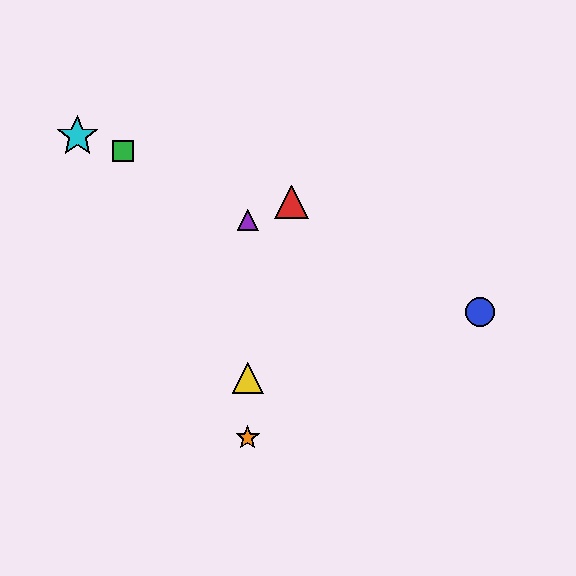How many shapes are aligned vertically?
3 shapes (the yellow triangle, the purple triangle, the orange star) are aligned vertically.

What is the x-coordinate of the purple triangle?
The purple triangle is at x≈248.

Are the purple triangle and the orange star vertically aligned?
Yes, both are at x≈248.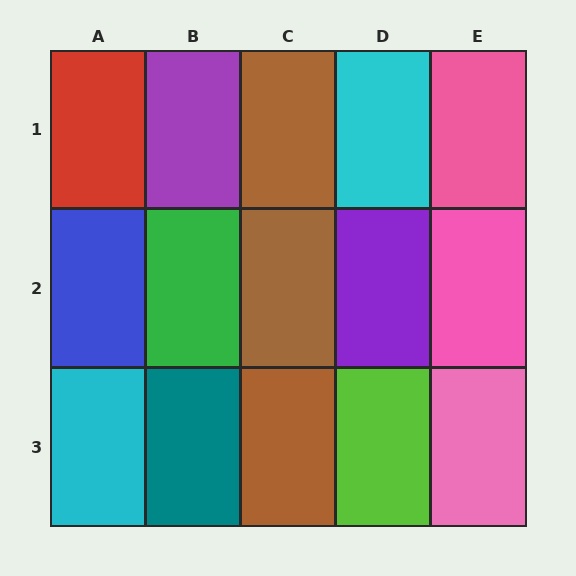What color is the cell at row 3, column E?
Pink.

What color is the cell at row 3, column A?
Cyan.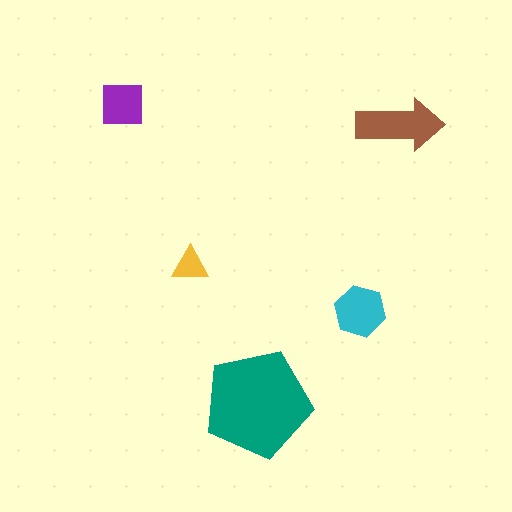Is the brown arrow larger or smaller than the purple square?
Larger.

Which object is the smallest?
The yellow triangle.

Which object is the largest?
The teal pentagon.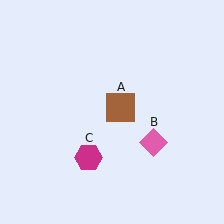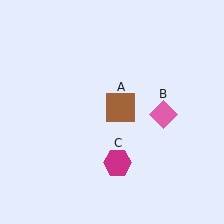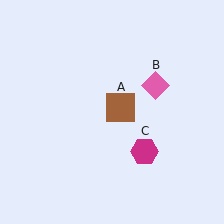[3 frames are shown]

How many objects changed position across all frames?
2 objects changed position: pink diamond (object B), magenta hexagon (object C).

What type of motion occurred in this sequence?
The pink diamond (object B), magenta hexagon (object C) rotated counterclockwise around the center of the scene.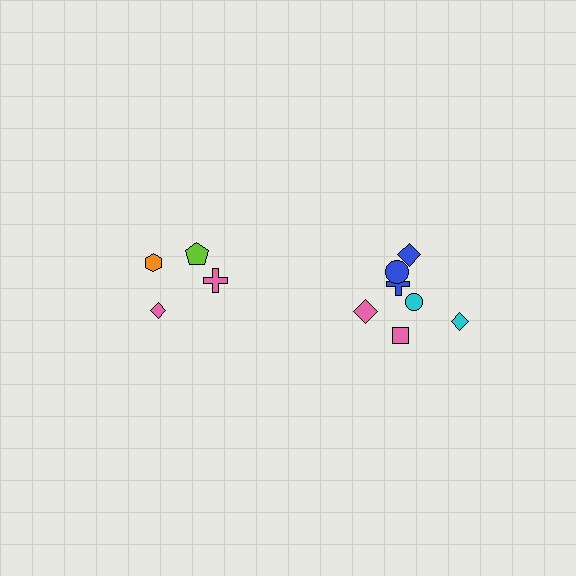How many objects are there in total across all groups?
There are 11 objects.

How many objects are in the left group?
There are 4 objects.